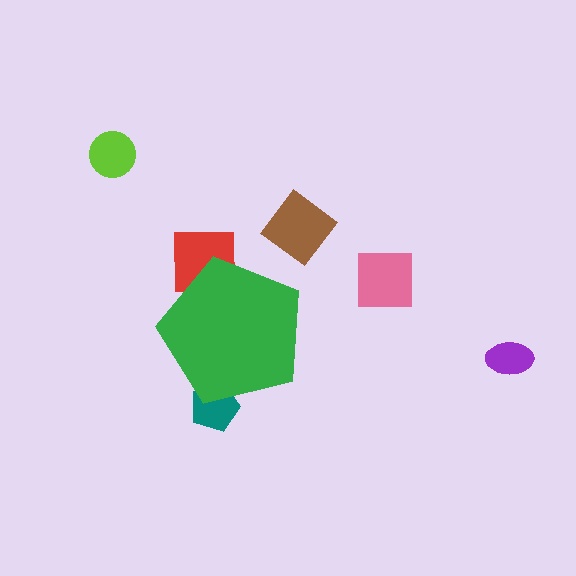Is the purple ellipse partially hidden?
No, the purple ellipse is fully visible.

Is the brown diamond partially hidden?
No, the brown diamond is fully visible.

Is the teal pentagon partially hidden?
Yes, the teal pentagon is partially hidden behind the green pentagon.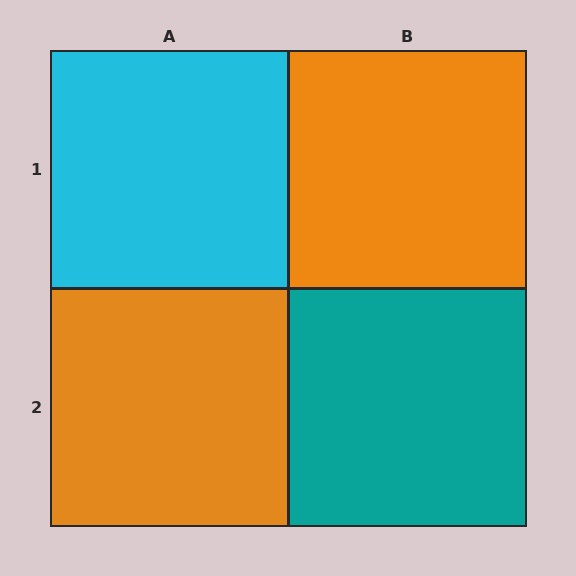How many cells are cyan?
1 cell is cyan.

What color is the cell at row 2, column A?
Orange.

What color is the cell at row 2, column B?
Teal.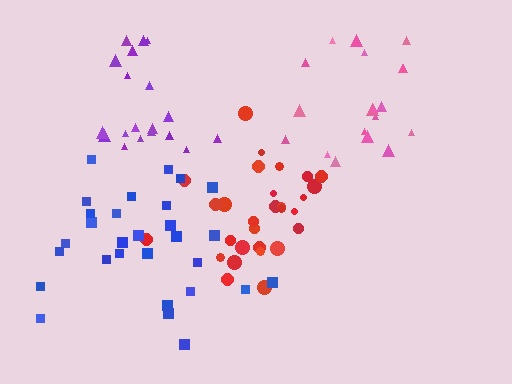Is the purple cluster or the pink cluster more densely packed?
Purple.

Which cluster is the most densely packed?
Purple.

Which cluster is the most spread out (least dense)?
Blue.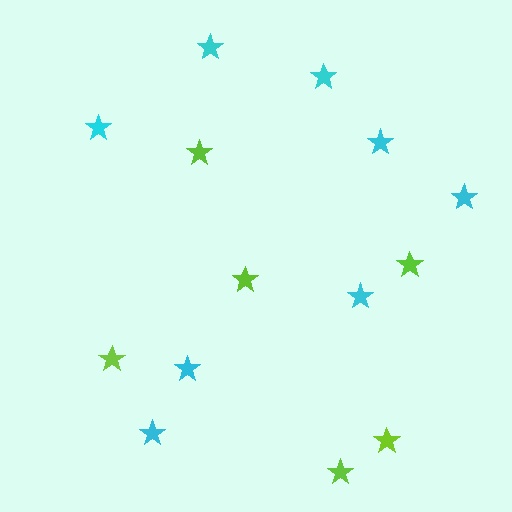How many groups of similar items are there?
There are 2 groups: one group of cyan stars (8) and one group of lime stars (6).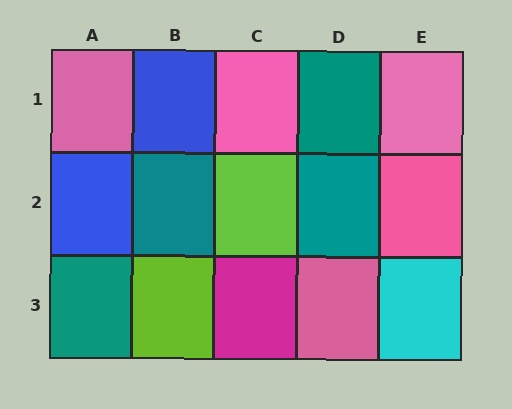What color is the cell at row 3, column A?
Teal.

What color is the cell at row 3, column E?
Cyan.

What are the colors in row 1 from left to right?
Pink, blue, pink, teal, pink.